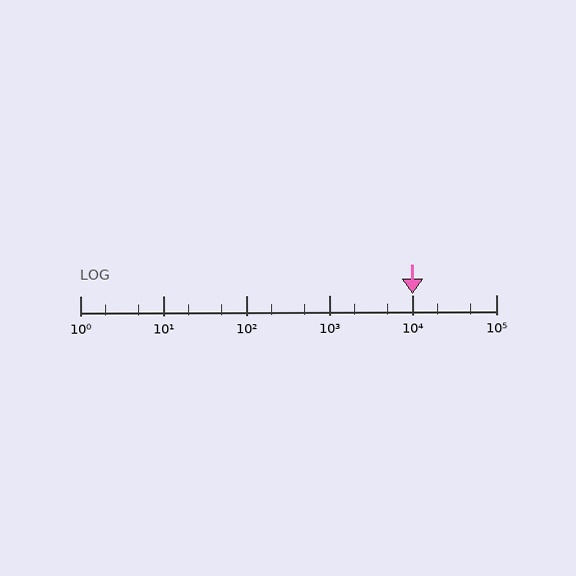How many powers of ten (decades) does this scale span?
The scale spans 5 decades, from 1 to 100000.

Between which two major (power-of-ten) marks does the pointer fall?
The pointer is between 10000 and 100000.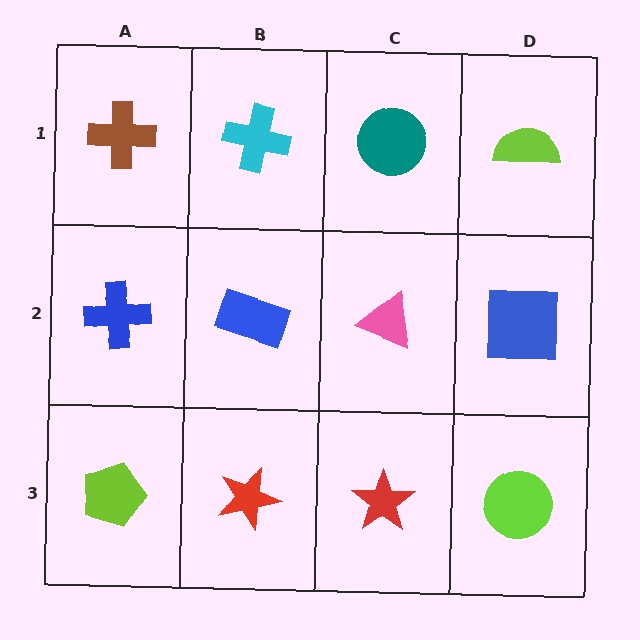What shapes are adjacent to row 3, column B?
A blue rectangle (row 2, column B), a lime pentagon (row 3, column A), a red star (row 3, column C).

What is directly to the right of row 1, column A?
A cyan cross.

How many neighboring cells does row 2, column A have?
3.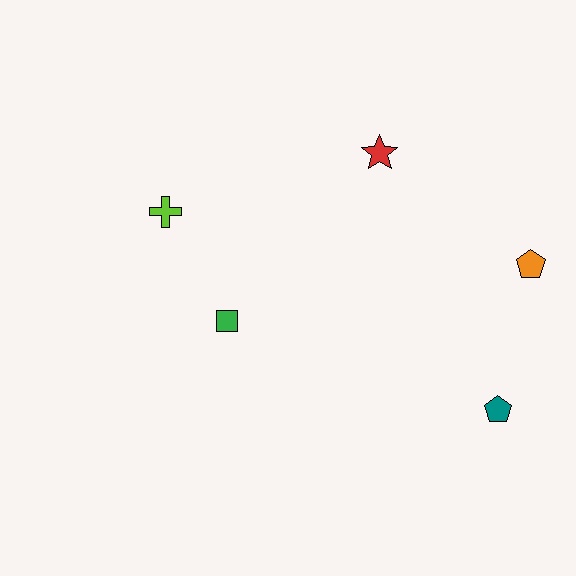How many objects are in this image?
There are 5 objects.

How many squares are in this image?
There is 1 square.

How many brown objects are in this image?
There are no brown objects.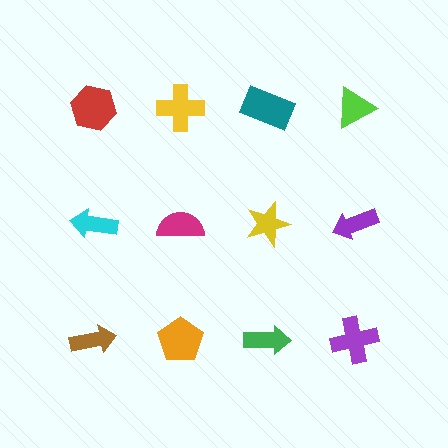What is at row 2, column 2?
A magenta semicircle.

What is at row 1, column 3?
A teal rectangle.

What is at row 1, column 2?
A yellow cross.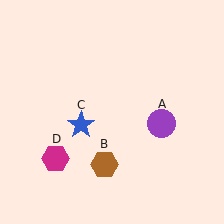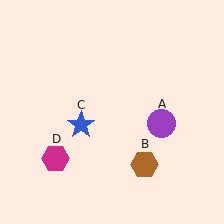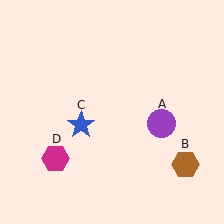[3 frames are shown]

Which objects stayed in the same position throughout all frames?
Purple circle (object A) and blue star (object C) and magenta hexagon (object D) remained stationary.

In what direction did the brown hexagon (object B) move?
The brown hexagon (object B) moved right.